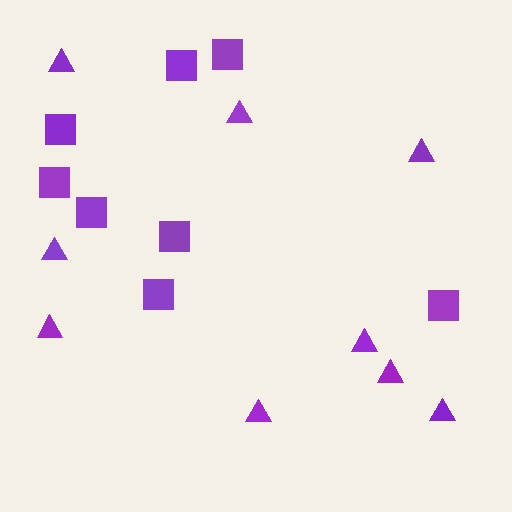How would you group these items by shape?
There are 2 groups: one group of squares (8) and one group of triangles (9).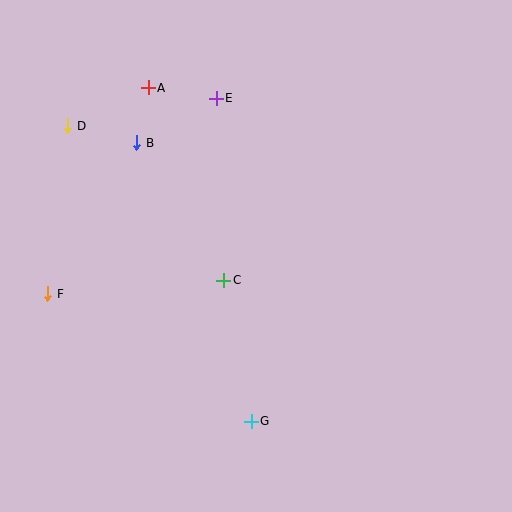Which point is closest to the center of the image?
Point C at (224, 280) is closest to the center.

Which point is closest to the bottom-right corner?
Point G is closest to the bottom-right corner.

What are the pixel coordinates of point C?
Point C is at (224, 280).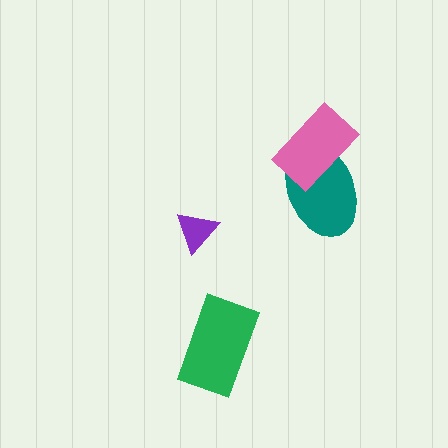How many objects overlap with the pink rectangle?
1 object overlaps with the pink rectangle.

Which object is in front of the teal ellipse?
The pink rectangle is in front of the teal ellipse.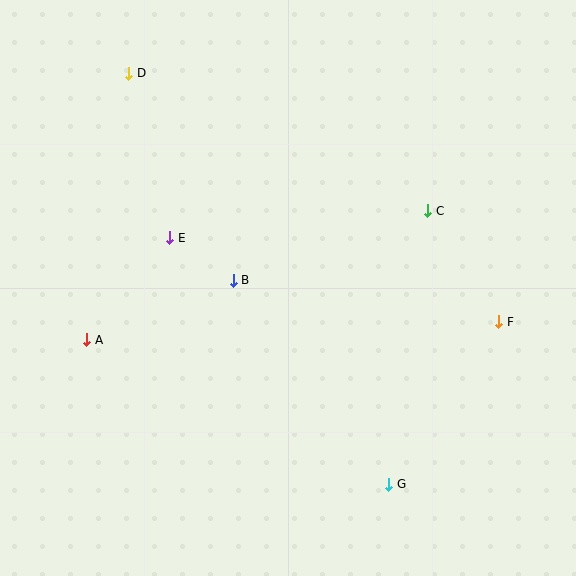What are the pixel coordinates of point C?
Point C is at (428, 211).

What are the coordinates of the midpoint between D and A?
The midpoint between D and A is at (108, 207).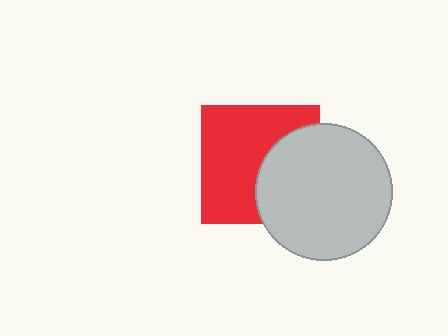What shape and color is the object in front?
The object in front is a light gray circle.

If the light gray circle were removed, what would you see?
You would see the complete red square.